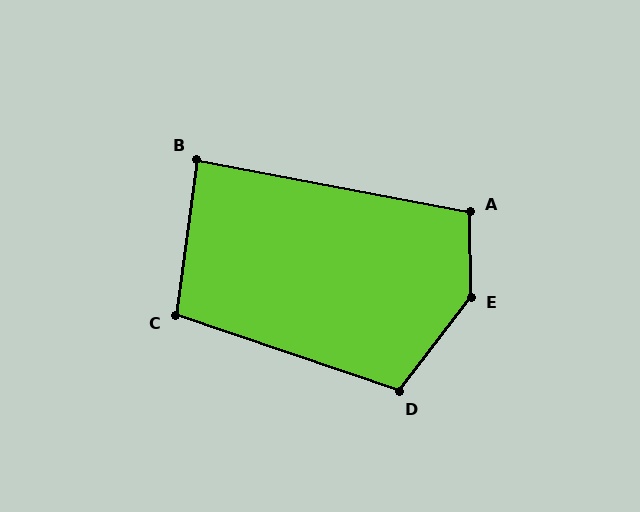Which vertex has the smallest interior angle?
B, at approximately 87 degrees.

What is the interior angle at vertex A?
Approximately 101 degrees (obtuse).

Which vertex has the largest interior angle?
E, at approximately 142 degrees.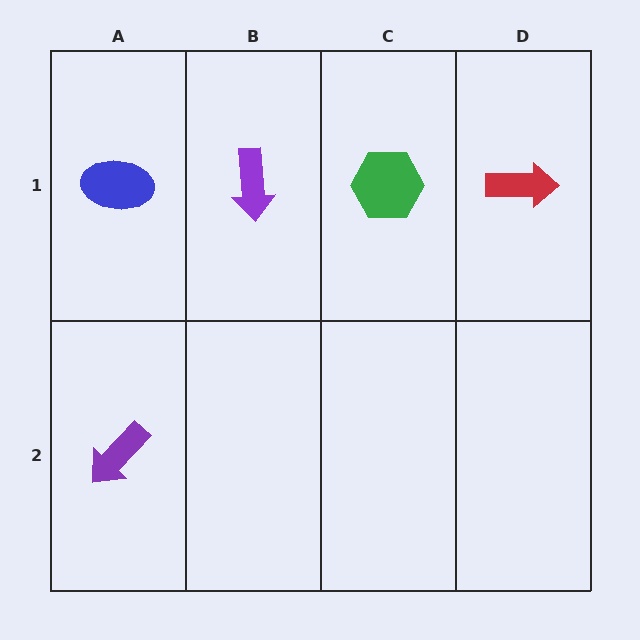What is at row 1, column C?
A green hexagon.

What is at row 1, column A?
A blue ellipse.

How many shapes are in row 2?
1 shape.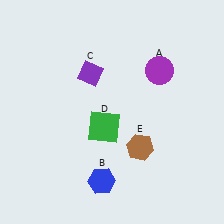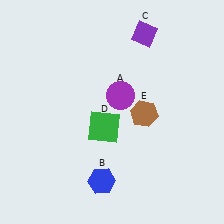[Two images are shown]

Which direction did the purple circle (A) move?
The purple circle (A) moved left.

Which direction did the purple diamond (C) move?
The purple diamond (C) moved right.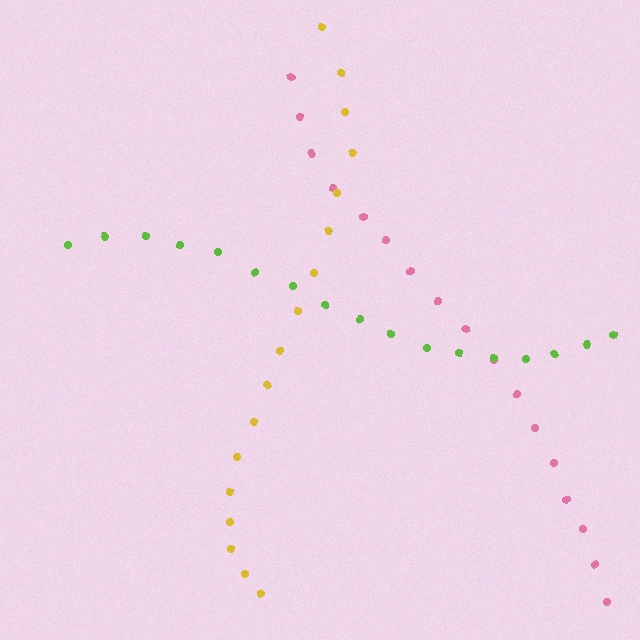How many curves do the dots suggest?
There are 3 distinct paths.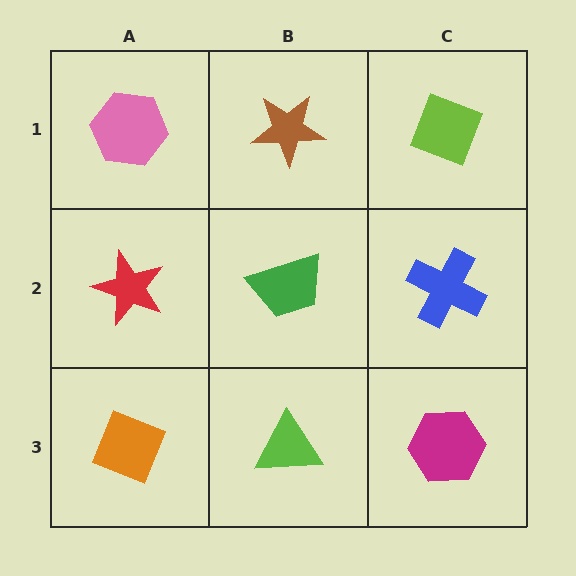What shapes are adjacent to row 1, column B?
A green trapezoid (row 2, column B), a pink hexagon (row 1, column A), a lime diamond (row 1, column C).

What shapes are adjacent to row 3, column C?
A blue cross (row 2, column C), a lime triangle (row 3, column B).